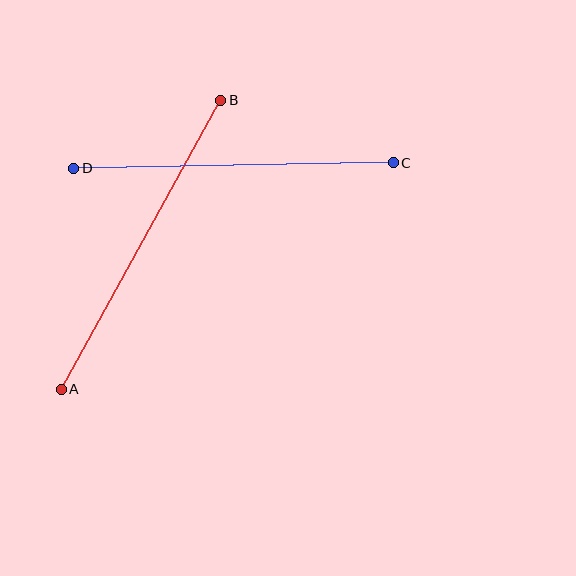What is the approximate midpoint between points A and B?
The midpoint is at approximately (141, 245) pixels.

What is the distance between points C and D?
The distance is approximately 320 pixels.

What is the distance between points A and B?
The distance is approximately 330 pixels.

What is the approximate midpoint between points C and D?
The midpoint is at approximately (234, 165) pixels.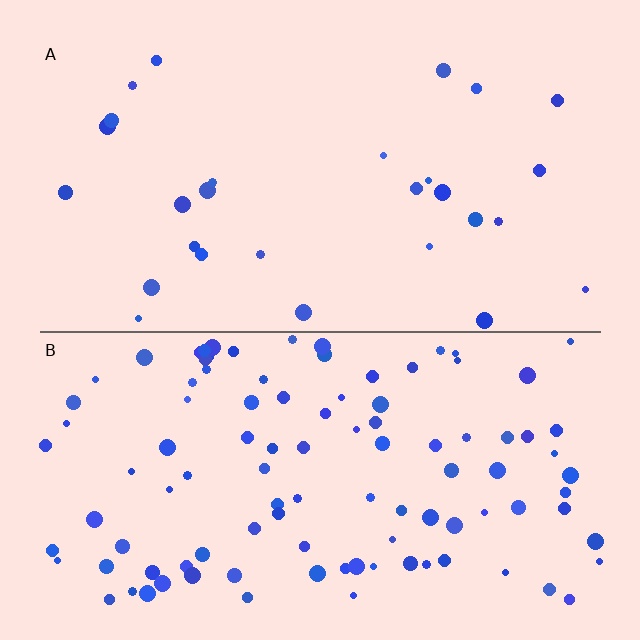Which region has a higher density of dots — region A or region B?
B (the bottom).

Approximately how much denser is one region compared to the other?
Approximately 3.7× — region B over region A.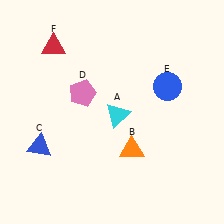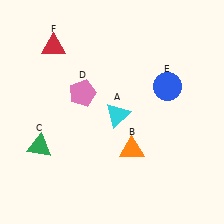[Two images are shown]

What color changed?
The triangle (C) changed from blue in Image 1 to green in Image 2.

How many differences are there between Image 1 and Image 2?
There is 1 difference between the two images.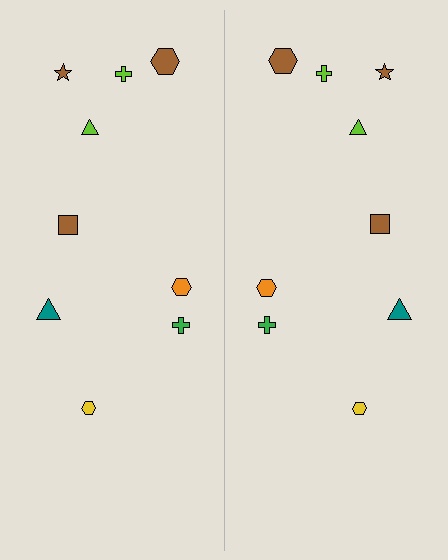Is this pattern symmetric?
Yes, this pattern has bilateral (reflection) symmetry.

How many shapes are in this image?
There are 18 shapes in this image.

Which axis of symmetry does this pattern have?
The pattern has a vertical axis of symmetry running through the center of the image.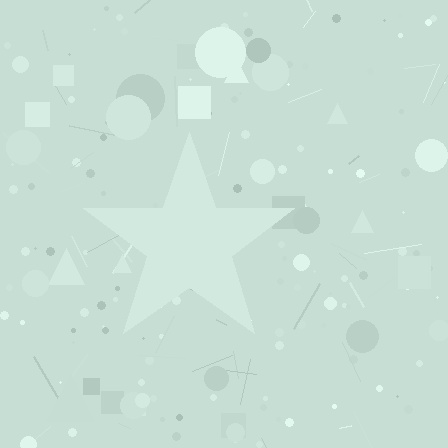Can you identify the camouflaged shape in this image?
The camouflaged shape is a star.